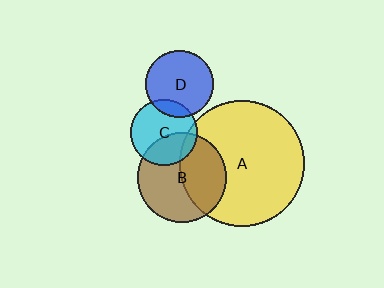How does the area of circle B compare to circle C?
Approximately 1.8 times.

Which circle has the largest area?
Circle A (yellow).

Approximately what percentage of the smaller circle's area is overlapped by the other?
Approximately 10%.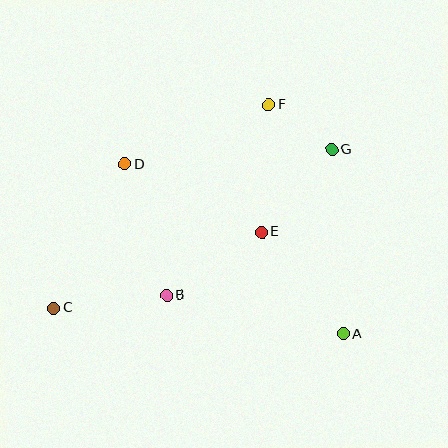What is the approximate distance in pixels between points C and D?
The distance between C and D is approximately 161 pixels.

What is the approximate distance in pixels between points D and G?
The distance between D and G is approximately 208 pixels.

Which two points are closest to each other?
Points F and G are closest to each other.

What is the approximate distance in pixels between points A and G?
The distance between A and G is approximately 185 pixels.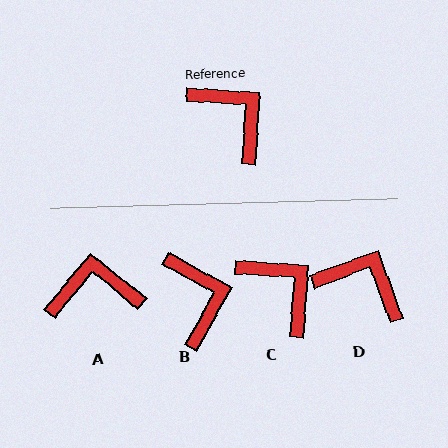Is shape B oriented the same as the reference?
No, it is off by about 25 degrees.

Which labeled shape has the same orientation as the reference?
C.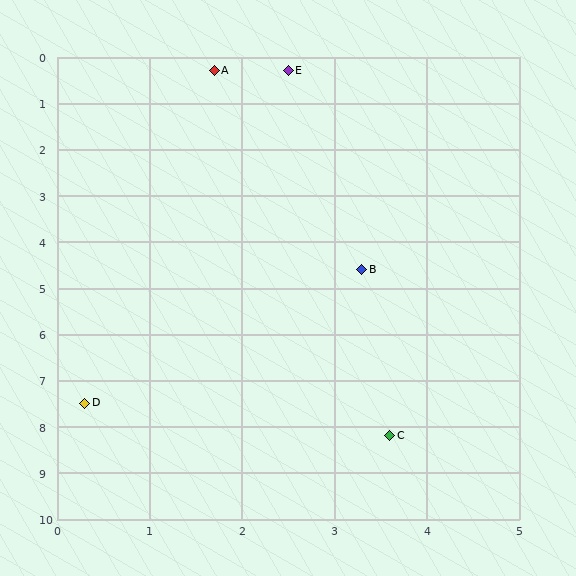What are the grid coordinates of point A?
Point A is at approximately (1.7, 0.3).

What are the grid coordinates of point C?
Point C is at approximately (3.6, 8.2).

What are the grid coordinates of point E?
Point E is at approximately (2.5, 0.3).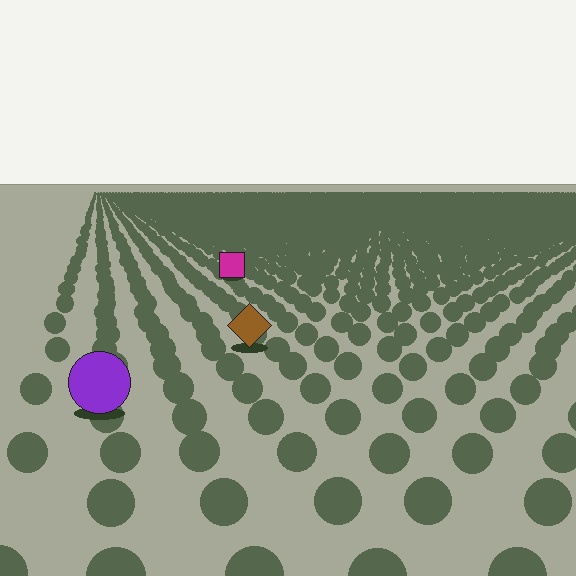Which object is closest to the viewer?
The purple circle is closest. The texture marks near it are larger and more spread out.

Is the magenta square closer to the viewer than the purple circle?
No. The purple circle is closer — you can tell from the texture gradient: the ground texture is coarser near it.